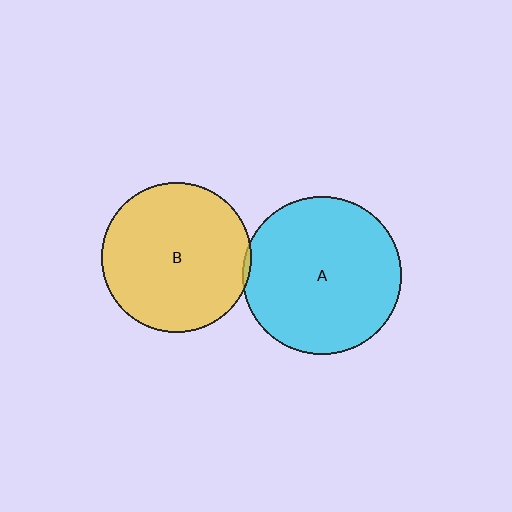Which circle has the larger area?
Circle A (cyan).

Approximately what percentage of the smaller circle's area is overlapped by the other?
Approximately 5%.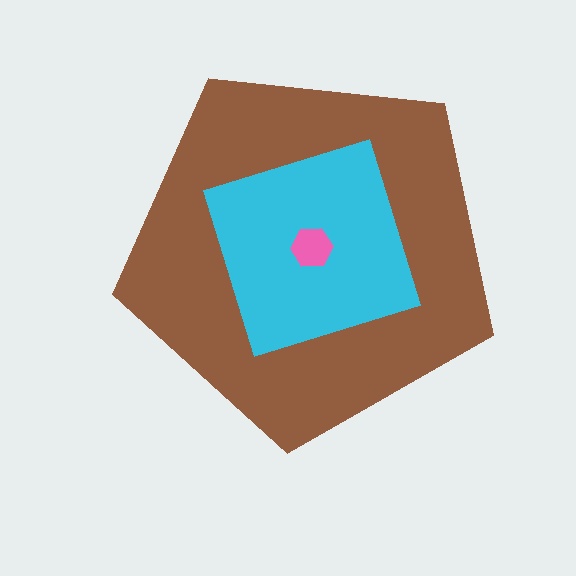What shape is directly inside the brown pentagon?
The cyan square.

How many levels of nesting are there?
3.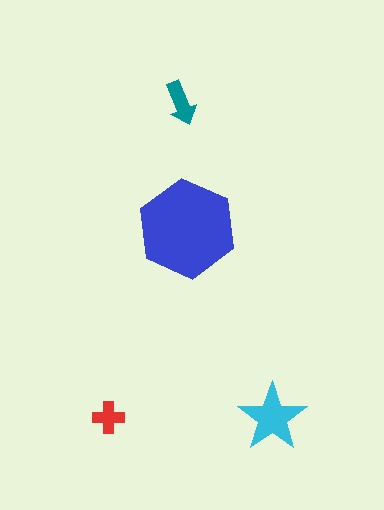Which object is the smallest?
The red cross.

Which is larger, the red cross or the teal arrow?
The teal arrow.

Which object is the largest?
The blue hexagon.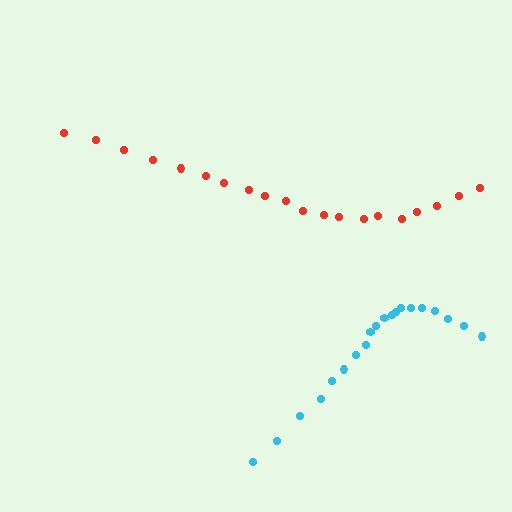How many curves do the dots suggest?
There are 2 distinct paths.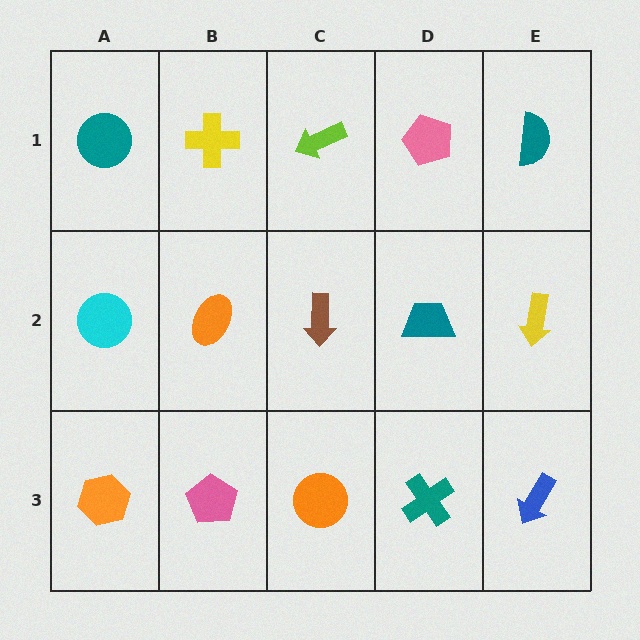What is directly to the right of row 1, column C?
A pink pentagon.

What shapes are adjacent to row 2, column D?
A pink pentagon (row 1, column D), a teal cross (row 3, column D), a brown arrow (row 2, column C), a yellow arrow (row 2, column E).